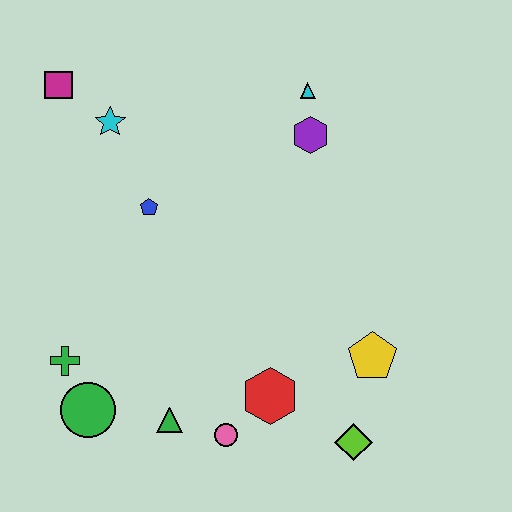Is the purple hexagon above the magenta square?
No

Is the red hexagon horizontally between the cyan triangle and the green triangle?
Yes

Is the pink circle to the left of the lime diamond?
Yes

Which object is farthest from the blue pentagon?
The lime diamond is farthest from the blue pentagon.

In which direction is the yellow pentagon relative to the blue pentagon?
The yellow pentagon is to the right of the blue pentagon.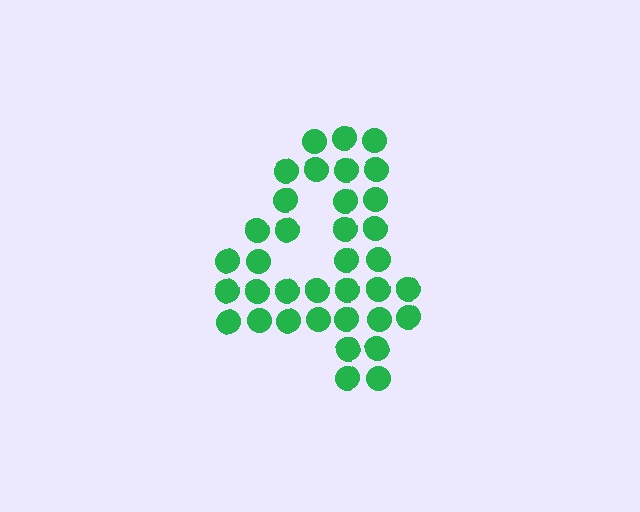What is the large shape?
The large shape is the digit 4.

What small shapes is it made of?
It is made of small circles.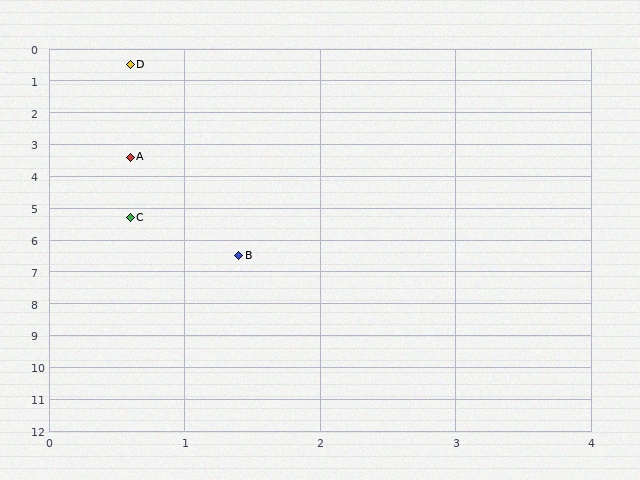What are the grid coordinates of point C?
Point C is at approximately (0.6, 5.3).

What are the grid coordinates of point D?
Point D is at approximately (0.6, 0.5).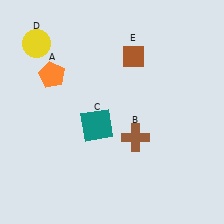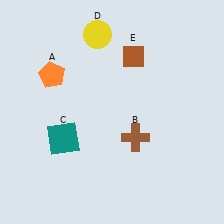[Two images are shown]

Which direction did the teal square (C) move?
The teal square (C) moved left.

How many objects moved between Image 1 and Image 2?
2 objects moved between the two images.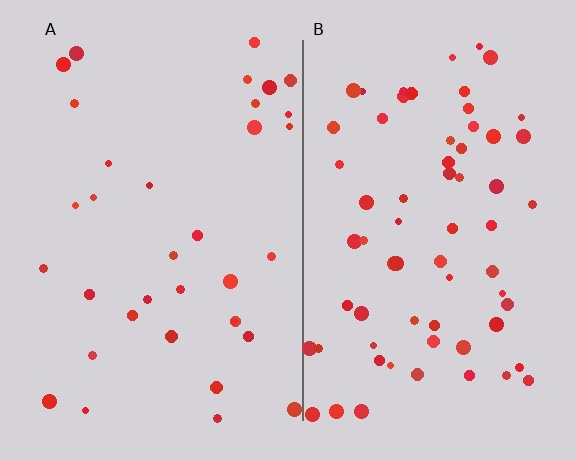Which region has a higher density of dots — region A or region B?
B (the right).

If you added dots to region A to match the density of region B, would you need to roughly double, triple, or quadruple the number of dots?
Approximately double.